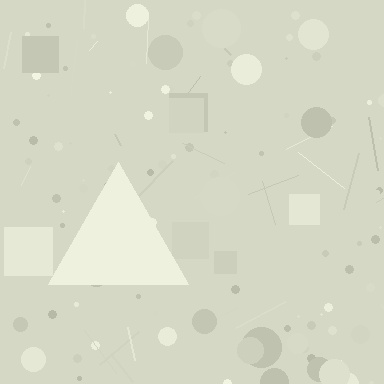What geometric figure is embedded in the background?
A triangle is embedded in the background.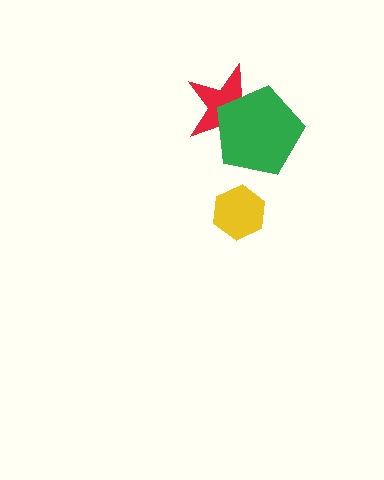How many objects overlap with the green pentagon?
1 object overlaps with the green pentagon.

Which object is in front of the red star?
The green pentagon is in front of the red star.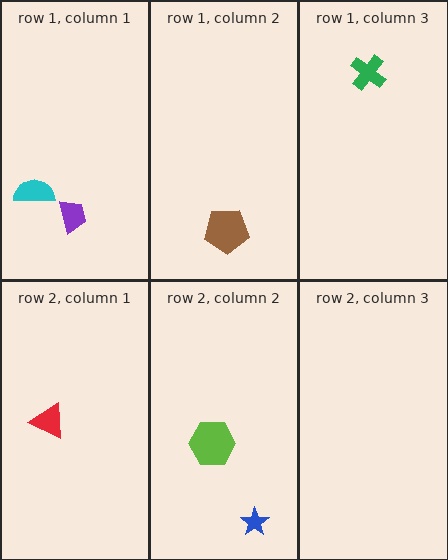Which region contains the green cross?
The row 1, column 3 region.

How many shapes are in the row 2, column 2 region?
2.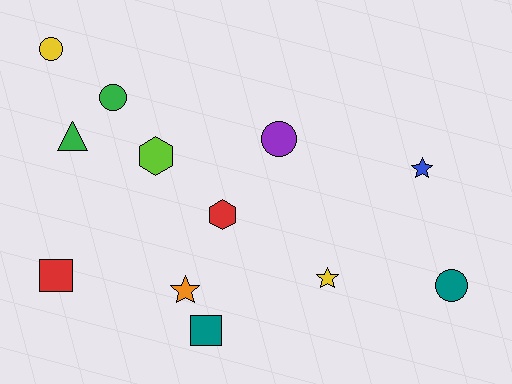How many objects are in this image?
There are 12 objects.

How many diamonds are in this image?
There are no diamonds.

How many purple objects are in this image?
There is 1 purple object.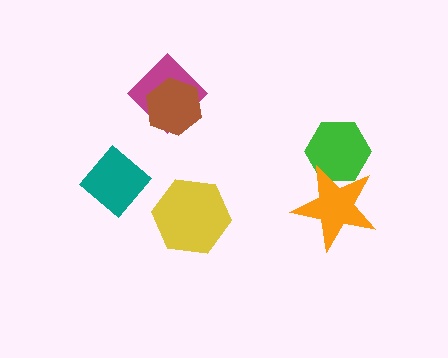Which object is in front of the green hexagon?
The orange star is in front of the green hexagon.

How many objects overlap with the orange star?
1 object overlaps with the orange star.